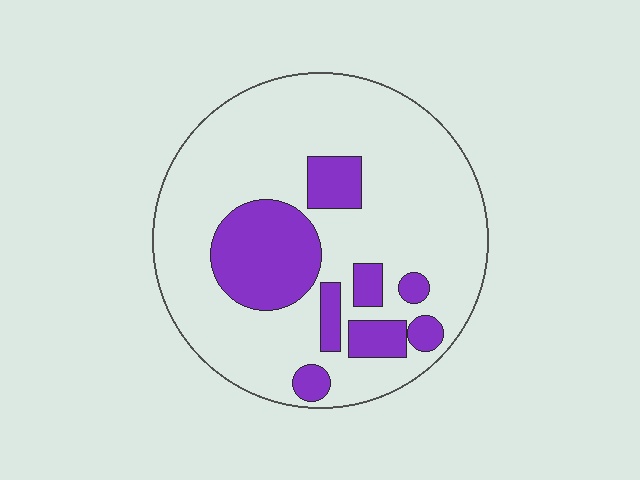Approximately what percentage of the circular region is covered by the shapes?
Approximately 25%.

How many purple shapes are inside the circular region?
8.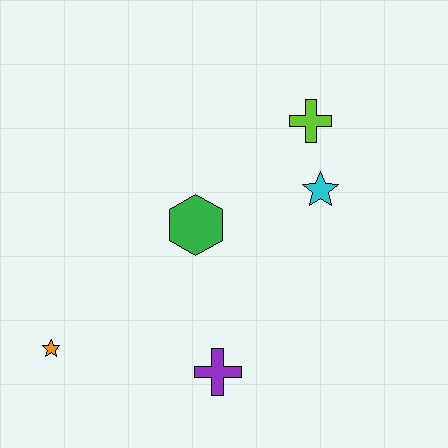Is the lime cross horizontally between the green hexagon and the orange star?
No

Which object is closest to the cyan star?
The lime cross is closest to the cyan star.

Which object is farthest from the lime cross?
The orange star is farthest from the lime cross.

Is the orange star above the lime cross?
No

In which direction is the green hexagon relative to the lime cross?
The green hexagon is to the left of the lime cross.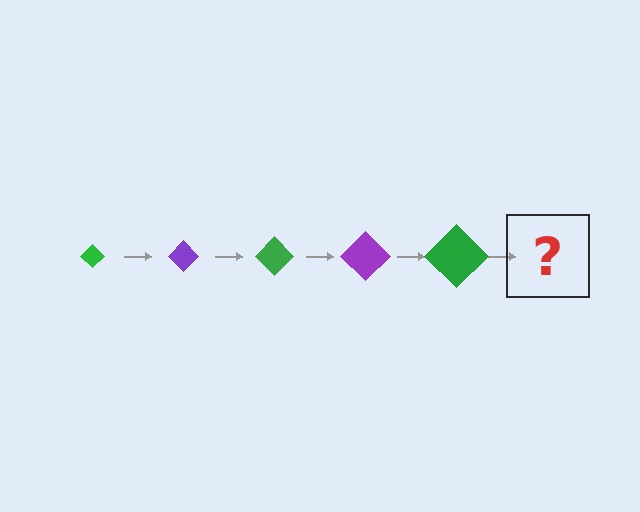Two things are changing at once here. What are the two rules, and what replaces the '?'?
The two rules are that the diamond grows larger each step and the color cycles through green and purple. The '?' should be a purple diamond, larger than the previous one.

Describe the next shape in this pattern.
It should be a purple diamond, larger than the previous one.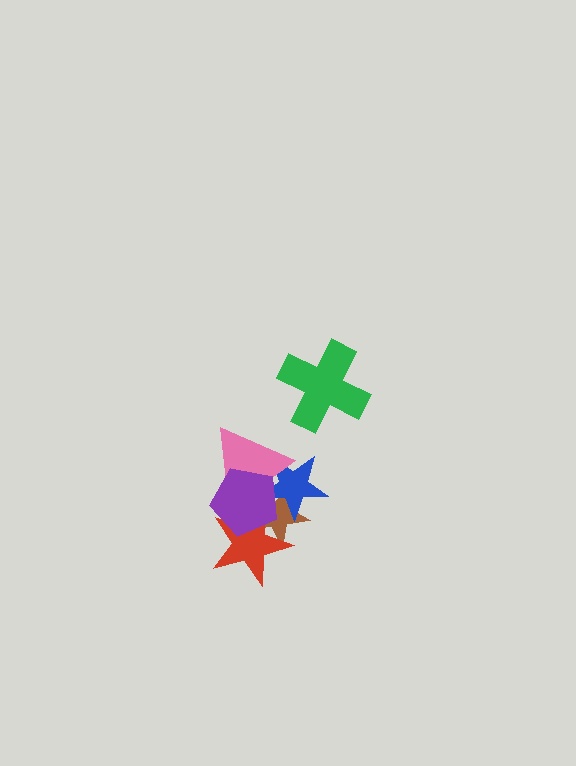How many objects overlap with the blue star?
3 objects overlap with the blue star.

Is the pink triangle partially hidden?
Yes, it is partially covered by another shape.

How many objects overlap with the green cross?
0 objects overlap with the green cross.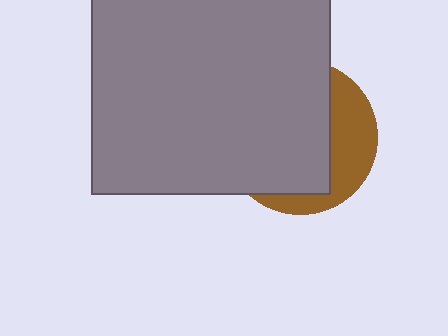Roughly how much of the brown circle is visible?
A small part of it is visible (roughly 32%).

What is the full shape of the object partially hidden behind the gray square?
The partially hidden object is a brown circle.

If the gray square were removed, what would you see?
You would see the complete brown circle.